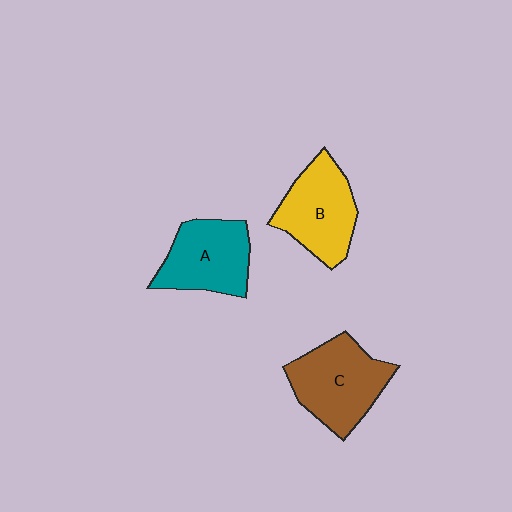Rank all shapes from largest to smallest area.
From largest to smallest: C (brown), B (yellow), A (teal).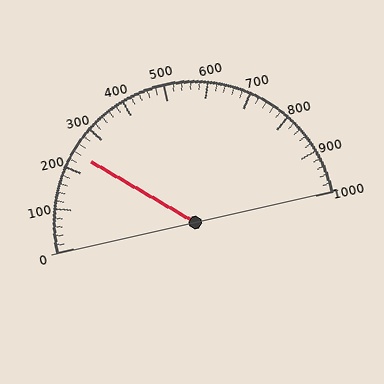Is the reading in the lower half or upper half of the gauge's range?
The reading is in the lower half of the range (0 to 1000).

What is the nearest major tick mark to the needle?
The nearest major tick mark is 200.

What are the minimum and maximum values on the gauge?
The gauge ranges from 0 to 1000.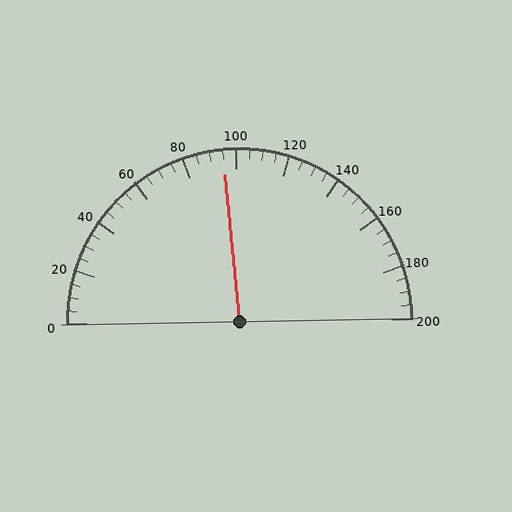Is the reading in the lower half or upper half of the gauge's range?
The reading is in the lower half of the range (0 to 200).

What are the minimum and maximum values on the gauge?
The gauge ranges from 0 to 200.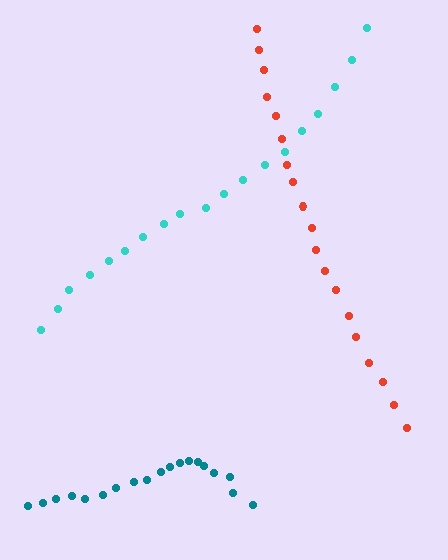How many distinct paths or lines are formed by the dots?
There are 3 distinct paths.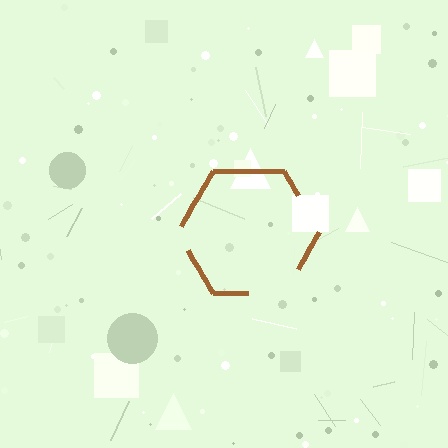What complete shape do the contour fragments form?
The contour fragments form a hexagon.